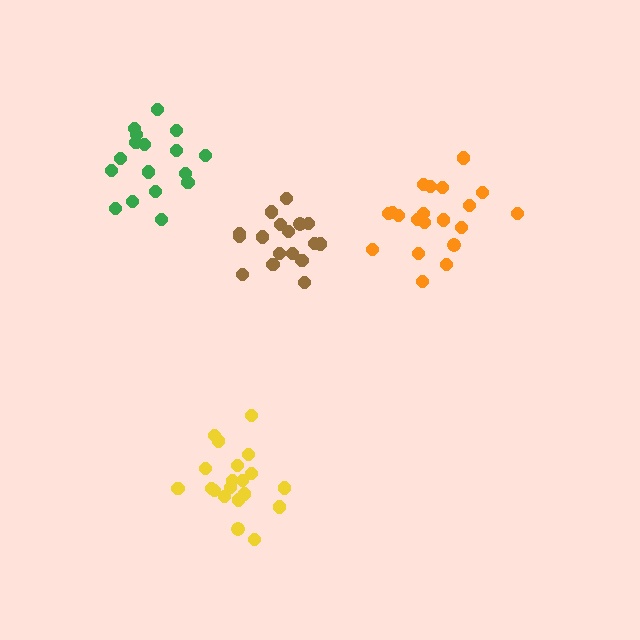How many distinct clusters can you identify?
There are 4 distinct clusters.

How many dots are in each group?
Group 1: 17 dots, Group 2: 20 dots, Group 3: 20 dots, Group 4: 17 dots (74 total).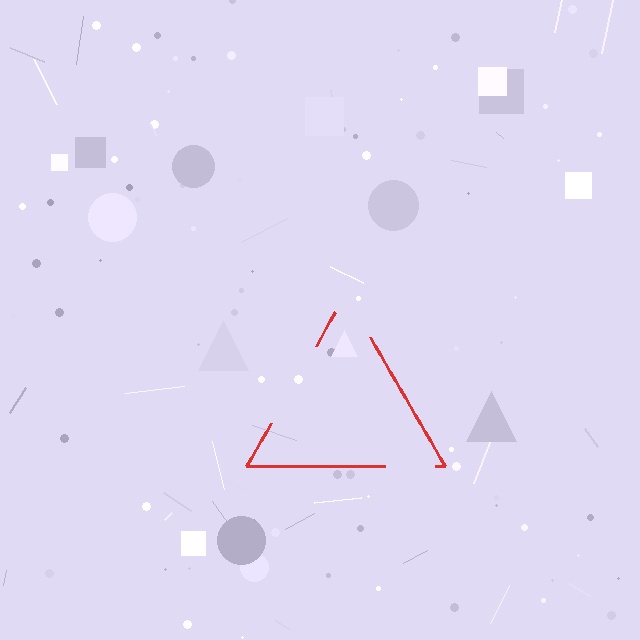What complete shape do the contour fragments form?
The contour fragments form a triangle.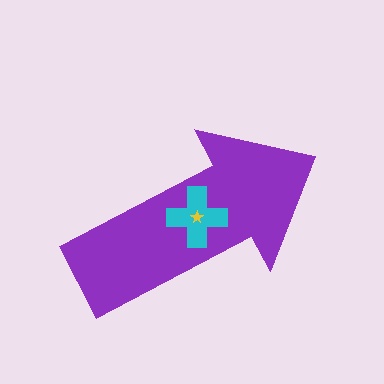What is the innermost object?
The yellow star.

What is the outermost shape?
The purple arrow.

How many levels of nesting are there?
3.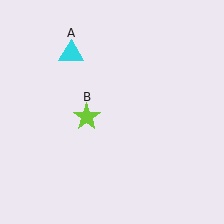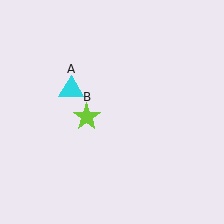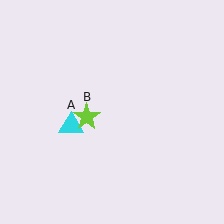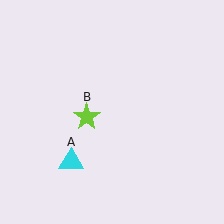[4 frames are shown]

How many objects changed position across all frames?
1 object changed position: cyan triangle (object A).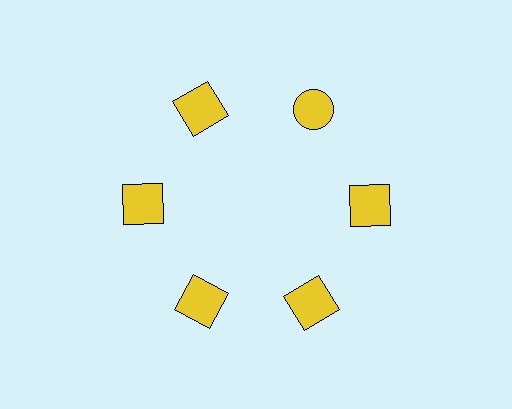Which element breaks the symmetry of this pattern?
The yellow circle at roughly the 1 o'clock position breaks the symmetry. All other shapes are yellow squares.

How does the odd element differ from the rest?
It has a different shape: circle instead of square.